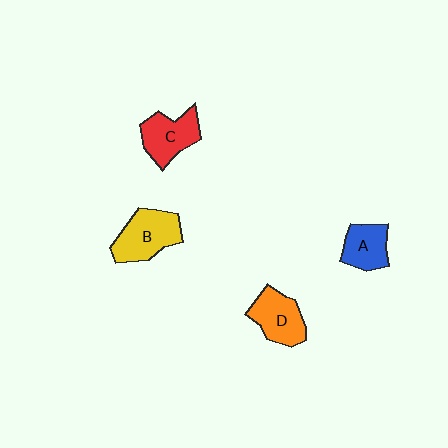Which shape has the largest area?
Shape B (yellow).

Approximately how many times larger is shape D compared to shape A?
Approximately 1.2 times.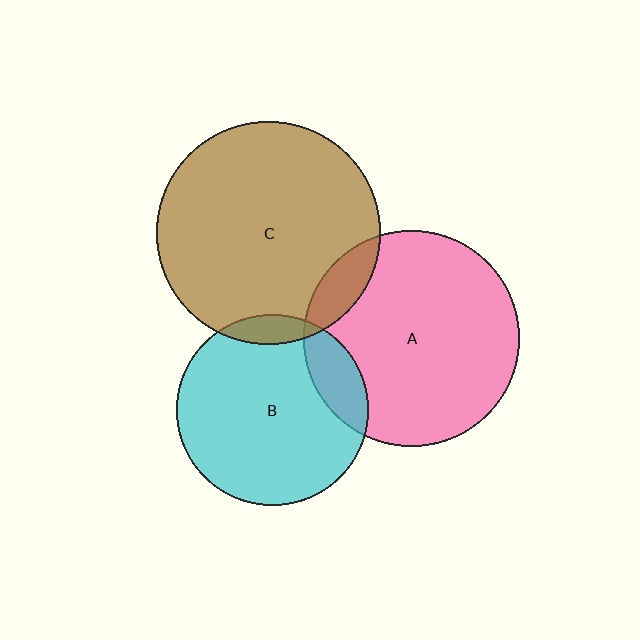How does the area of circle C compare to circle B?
Approximately 1.4 times.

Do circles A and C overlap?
Yes.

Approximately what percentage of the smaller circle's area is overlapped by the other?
Approximately 10%.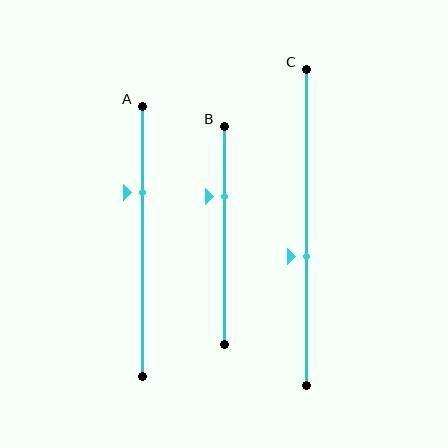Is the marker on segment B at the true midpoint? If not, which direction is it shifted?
No, the marker on segment B is shifted upward by about 18% of the segment length.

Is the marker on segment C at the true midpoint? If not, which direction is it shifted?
No, the marker on segment C is shifted downward by about 9% of the segment length.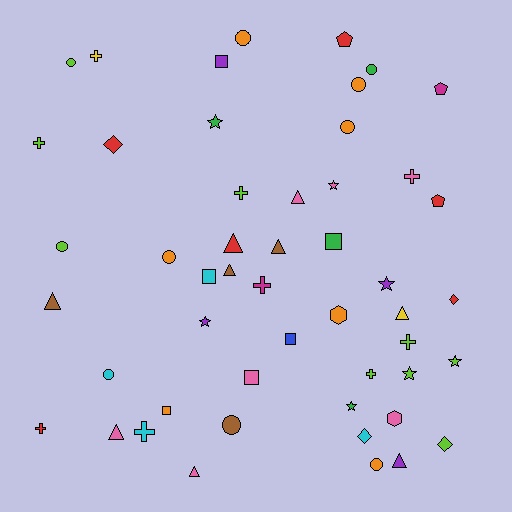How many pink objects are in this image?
There are 7 pink objects.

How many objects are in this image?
There are 50 objects.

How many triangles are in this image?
There are 9 triangles.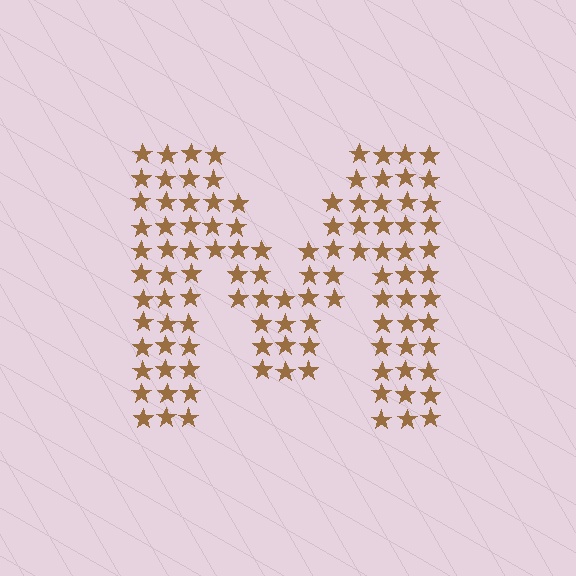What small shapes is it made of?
It is made of small stars.